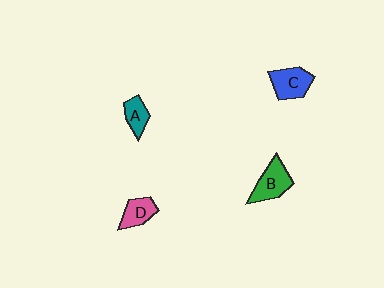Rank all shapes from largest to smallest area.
From largest to smallest: B (green), C (blue), D (pink), A (teal).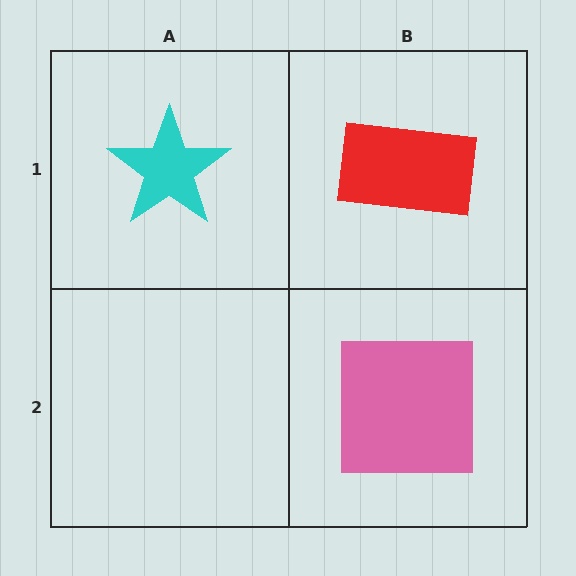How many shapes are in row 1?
2 shapes.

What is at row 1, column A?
A cyan star.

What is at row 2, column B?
A pink square.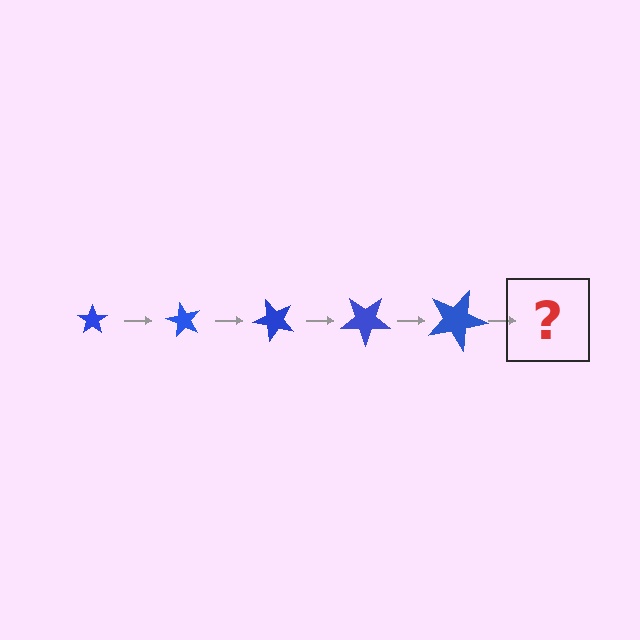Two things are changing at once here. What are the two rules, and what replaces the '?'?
The two rules are that the star grows larger each step and it rotates 60 degrees each step. The '?' should be a star, larger than the previous one and rotated 300 degrees from the start.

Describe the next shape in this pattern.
It should be a star, larger than the previous one and rotated 300 degrees from the start.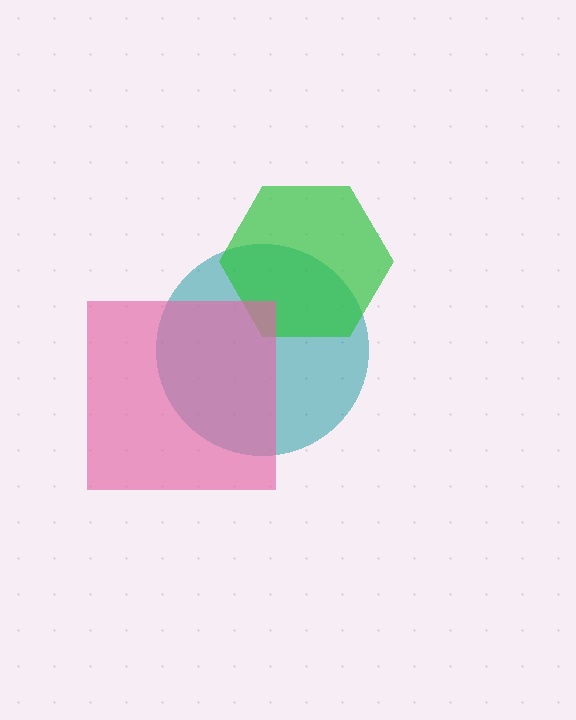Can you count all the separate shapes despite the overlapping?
Yes, there are 3 separate shapes.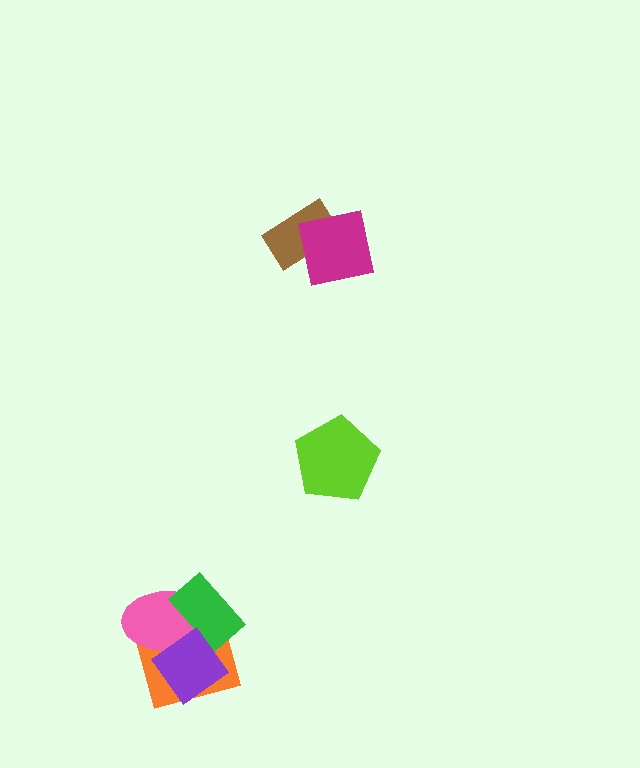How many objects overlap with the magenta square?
1 object overlaps with the magenta square.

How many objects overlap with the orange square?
3 objects overlap with the orange square.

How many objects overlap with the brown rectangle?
1 object overlaps with the brown rectangle.